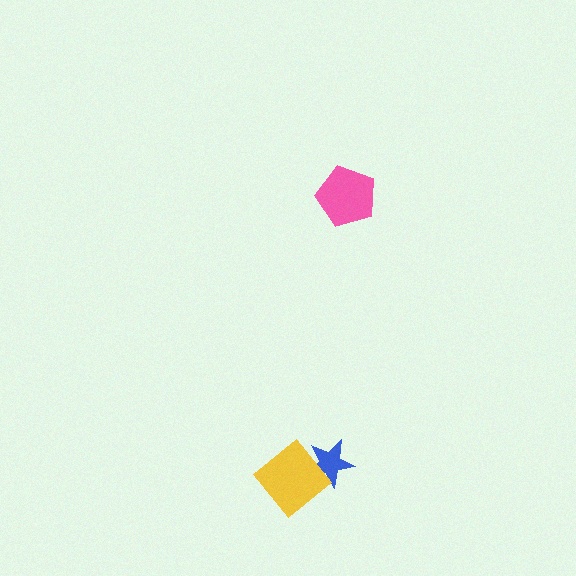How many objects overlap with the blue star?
1 object overlaps with the blue star.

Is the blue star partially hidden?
Yes, it is partially covered by another shape.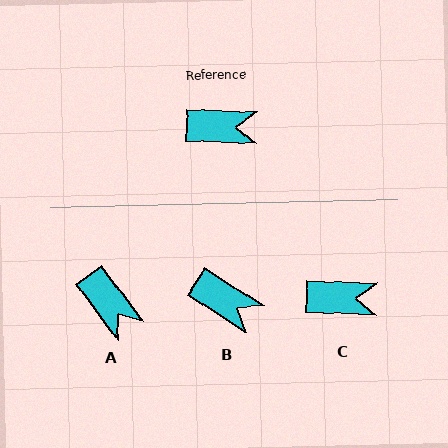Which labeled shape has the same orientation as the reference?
C.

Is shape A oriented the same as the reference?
No, it is off by about 50 degrees.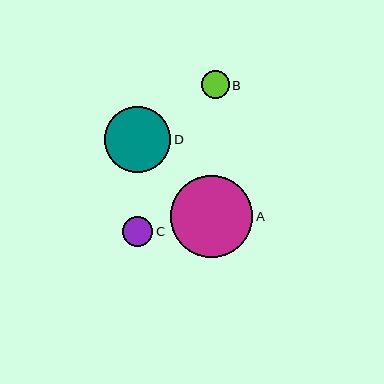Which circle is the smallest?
Circle B is the smallest with a size of approximately 27 pixels.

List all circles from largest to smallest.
From largest to smallest: A, D, C, B.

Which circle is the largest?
Circle A is the largest with a size of approximately 82 pixels.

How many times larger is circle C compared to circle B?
Circle C is approximately 1.1 times the size of circle B.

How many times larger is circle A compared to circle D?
Circle A is approximately 1.2 times the size of circle D.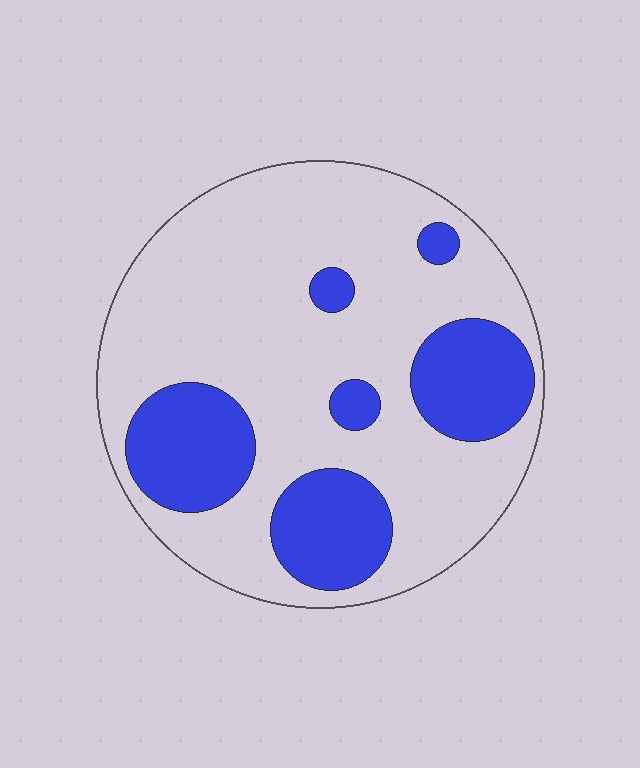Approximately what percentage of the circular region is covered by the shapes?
Approximately 25%.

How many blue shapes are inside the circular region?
6.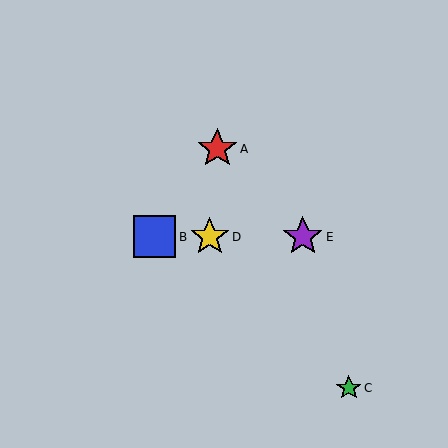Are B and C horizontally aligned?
No, B is at y≈237 and C is at y≈388.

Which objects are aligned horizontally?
Objects B, D, E are aligned horizontally.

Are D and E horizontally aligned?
Yes, both are at y≈237.